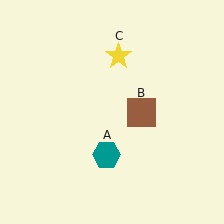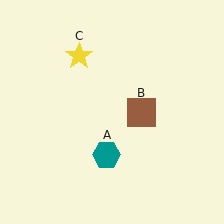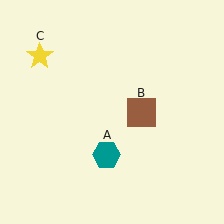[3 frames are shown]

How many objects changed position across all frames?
1 object changed position: yellow star (object C).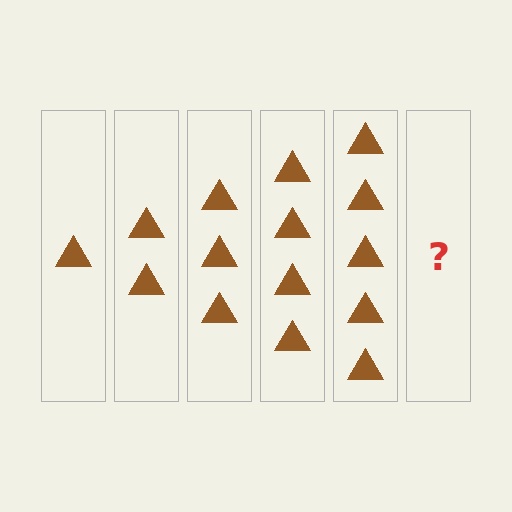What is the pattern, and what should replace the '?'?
The pattern is that each step adds one more triangle. The '?' should be 6 triangles.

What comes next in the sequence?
The next element should be 6 triangles.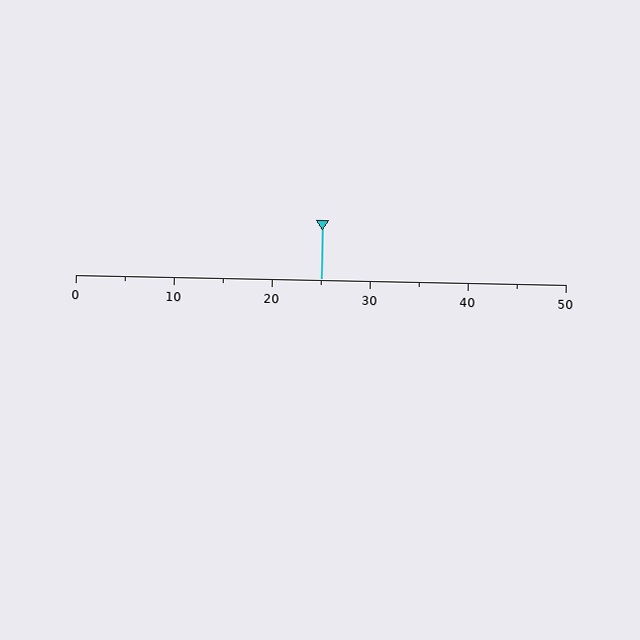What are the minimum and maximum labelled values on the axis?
The axis runs from 0 to 50.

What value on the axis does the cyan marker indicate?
The marker indicates approximately 25.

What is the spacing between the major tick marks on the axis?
The major ticks are spaced 10 apart.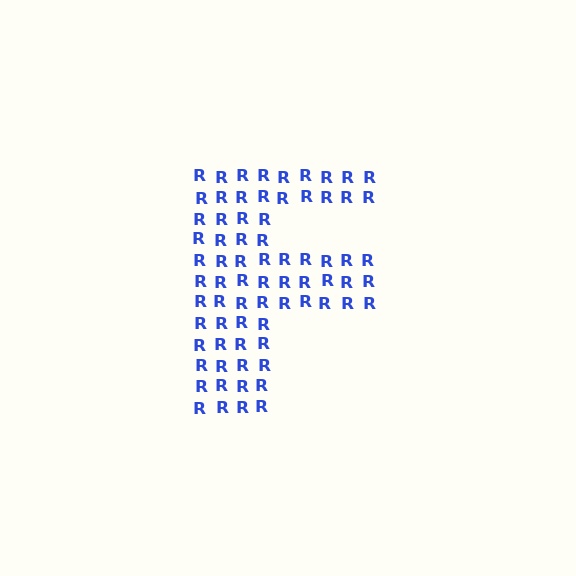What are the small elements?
The small elements are letter R's.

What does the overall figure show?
The overall figure shows the letter F.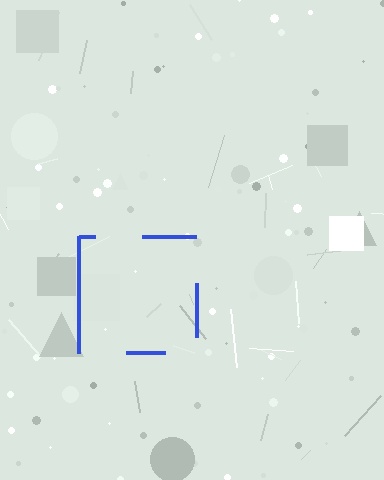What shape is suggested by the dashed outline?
The dashed outline suggests a square.